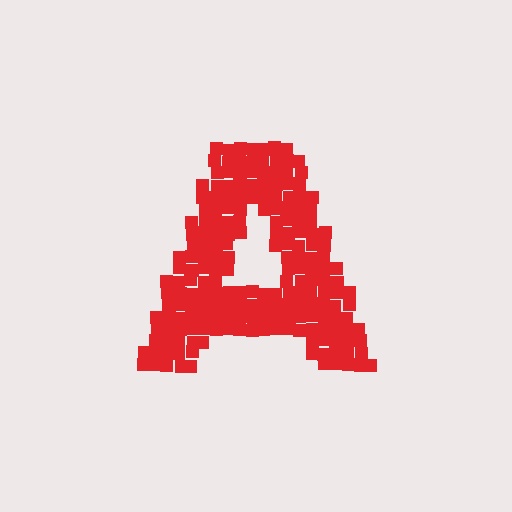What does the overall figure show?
The overall figure shows the letter A.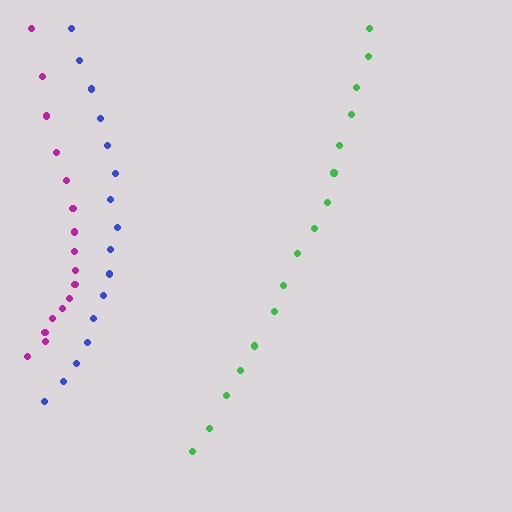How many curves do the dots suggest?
There are 3 distinct paths.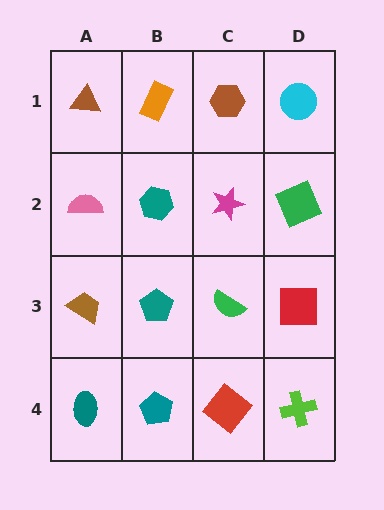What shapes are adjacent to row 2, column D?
A cyan circle (row 1, column D), a red square (row 3, column D), a magenta star (row 2, column C).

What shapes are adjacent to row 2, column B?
An orange rectangle (row 1, column B), a teal pentagon (row 3, column B), a pink semicircle (row 2, column A), a magenta star (row 2, column C).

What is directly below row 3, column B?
A teal pentagon.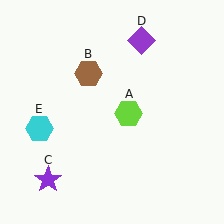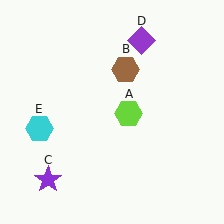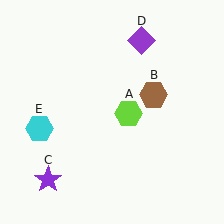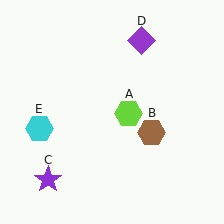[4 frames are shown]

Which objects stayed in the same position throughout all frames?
Lime hexagon (object A) and purple star (object C) and purple diamond (object D) and cyan hexagon (object E) remained stationary.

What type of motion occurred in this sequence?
The brown hexagon (object B) rotated clockwise around the center of the scene.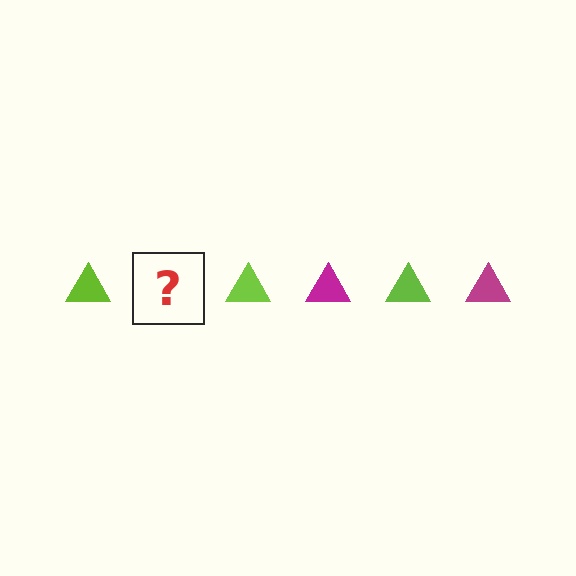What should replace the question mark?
The question mark should be replaced with a magenta triangle.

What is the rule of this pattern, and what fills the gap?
The rule is that the pattern cycles through lime, magenta triangles. The gap should be filled with a magenta triangle.